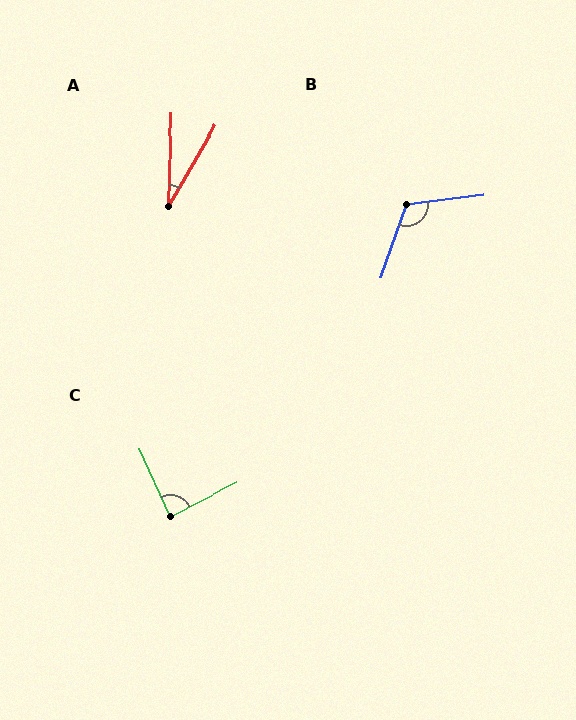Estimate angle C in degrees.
Approximately 88 degrees.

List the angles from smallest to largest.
A (29°), C (88°), B (116°).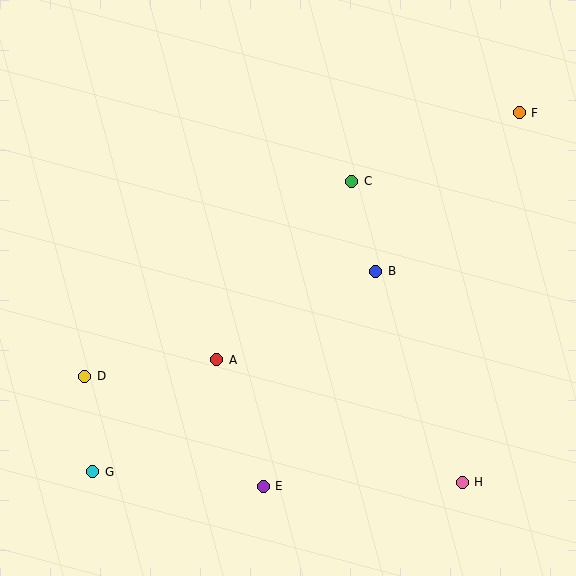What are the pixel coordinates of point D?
Point D is at (85, 376).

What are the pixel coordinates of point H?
Point H is at (462, 482).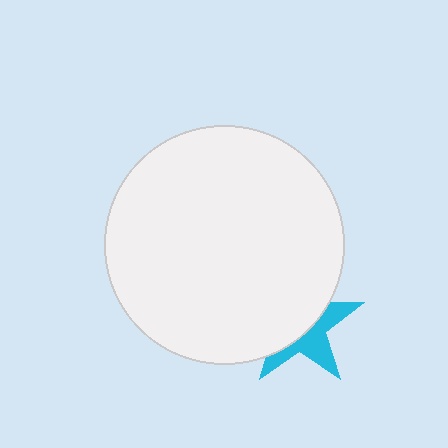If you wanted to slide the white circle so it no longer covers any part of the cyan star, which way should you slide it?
Slide it toward the upper-left — that is the most direct way to separate the two shapes.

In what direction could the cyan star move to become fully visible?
The cyan star could move toward the lower-right. That would shift it out from behind the white circle entirely.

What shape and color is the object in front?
The object in front is a white circle.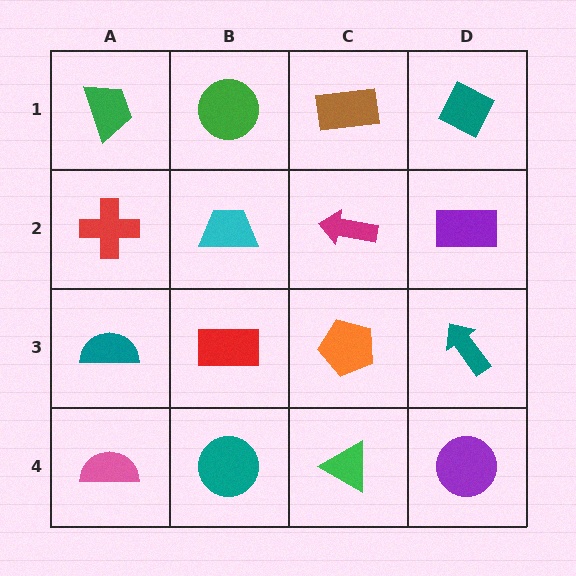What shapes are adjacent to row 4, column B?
A red rectangle (row 3, column B), a pink semicircle (row 4, column A), a green triangle (row 4, column C).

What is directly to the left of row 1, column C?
A green circle.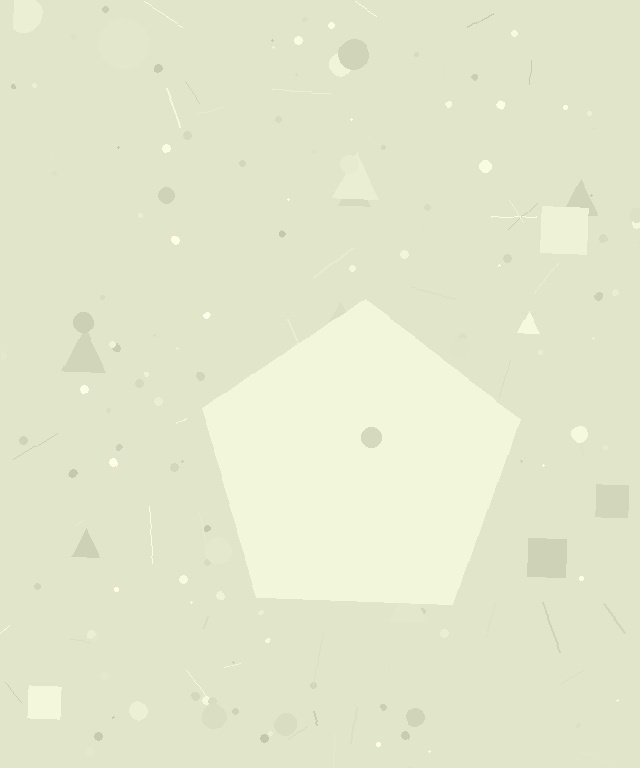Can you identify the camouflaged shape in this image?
The camouflaged shape is a pentagon.